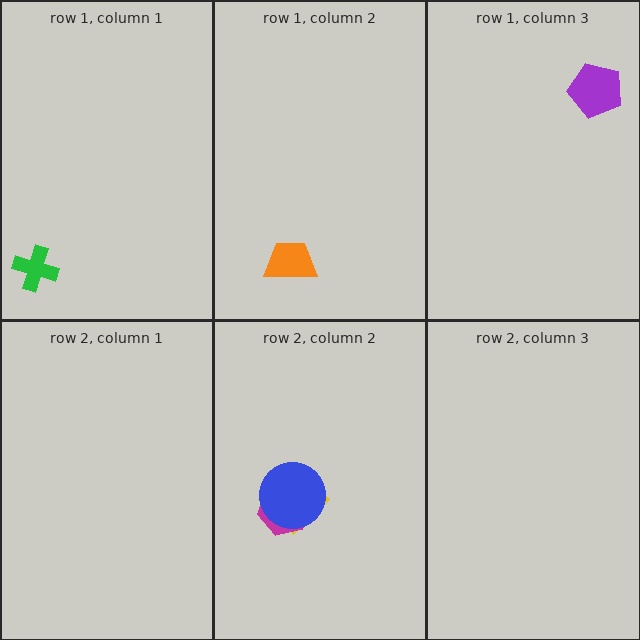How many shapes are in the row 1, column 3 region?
1.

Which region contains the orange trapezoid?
The row 1, column 2 region.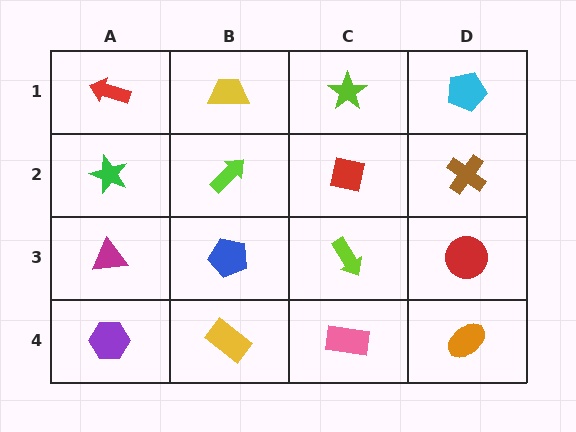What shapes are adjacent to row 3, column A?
A green star (row 2, column A), a purple hexagon (row 4, column A), a blue pentagon (row 3, column B).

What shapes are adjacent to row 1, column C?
A red square (row 2, column C), a yellow trapezoid (row 1, column B), a cyan pentagon (row 1, column D).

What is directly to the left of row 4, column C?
A yellow rectangle.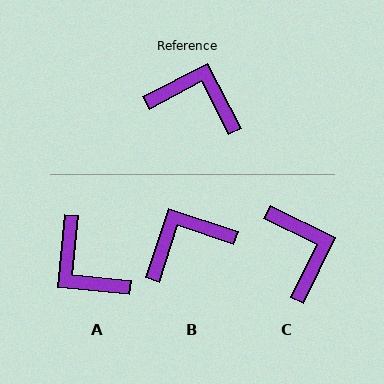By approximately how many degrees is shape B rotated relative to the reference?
Approximately 45 degrees counter-clockwise.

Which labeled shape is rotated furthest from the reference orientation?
A, about 147 degrees away.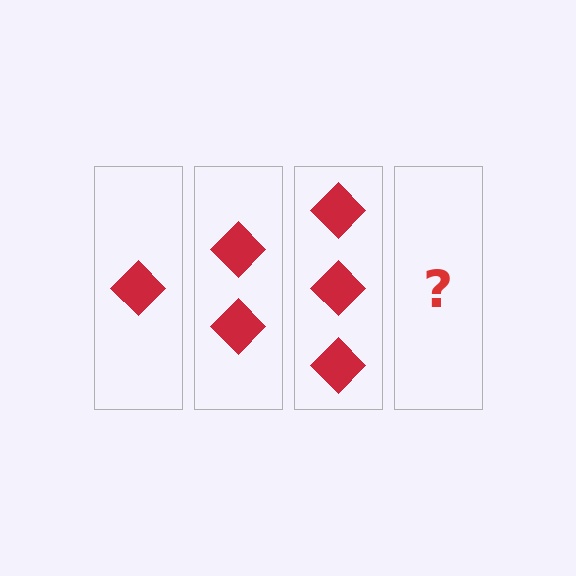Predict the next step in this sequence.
The next step is 4 diamonds.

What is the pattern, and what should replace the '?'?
The pattern is that each step adds one more diamond. The '?' should be 4 diamonds.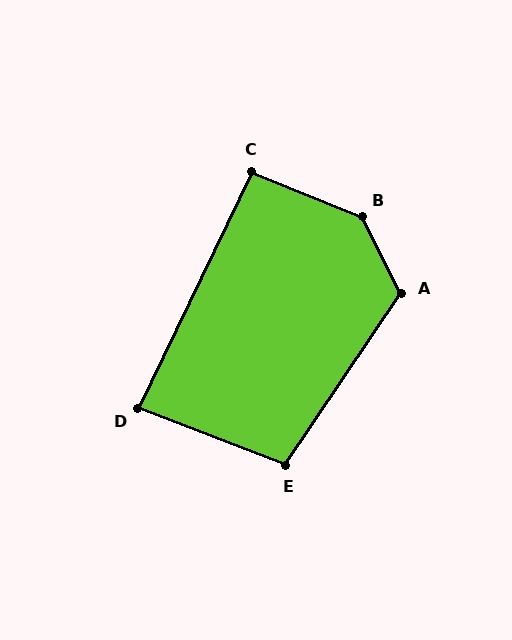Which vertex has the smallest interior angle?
D, at approximately 85 degrees.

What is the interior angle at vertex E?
Approximately 103 degrees (obtuse).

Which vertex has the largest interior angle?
B, at approximately 139 degrees.